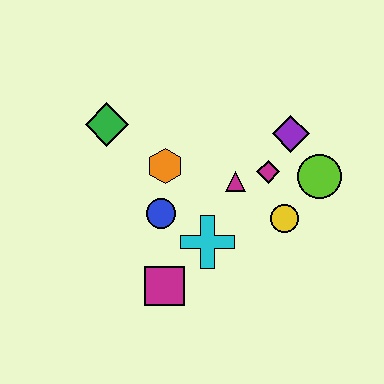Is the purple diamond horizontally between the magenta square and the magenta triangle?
No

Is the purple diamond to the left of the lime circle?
Yes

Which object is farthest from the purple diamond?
The magenta square is farthest from the purple diamond.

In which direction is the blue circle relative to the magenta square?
The blue circle is above the magenta square.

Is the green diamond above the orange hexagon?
Yes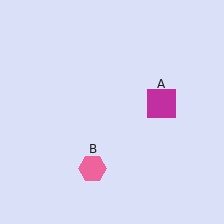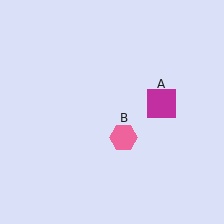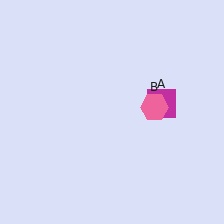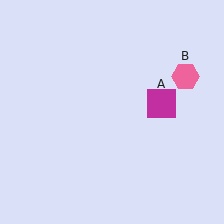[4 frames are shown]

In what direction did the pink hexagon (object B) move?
The pink hexagon (object B) moved up and to the right.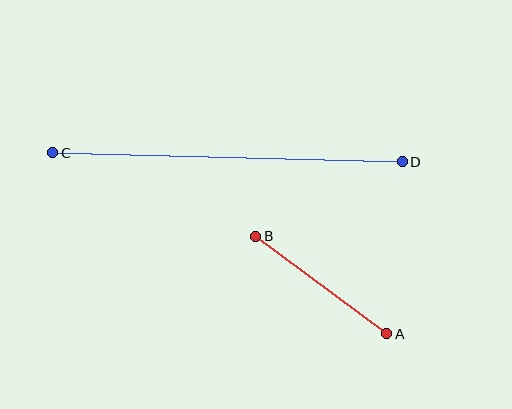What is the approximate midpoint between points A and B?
The midpoint is at approximately (321, 285) pixels.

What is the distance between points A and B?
The distance is approximately 163 pixels.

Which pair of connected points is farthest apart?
Points C and D are farthest apart.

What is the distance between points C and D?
The distance is approximately 349 pixels.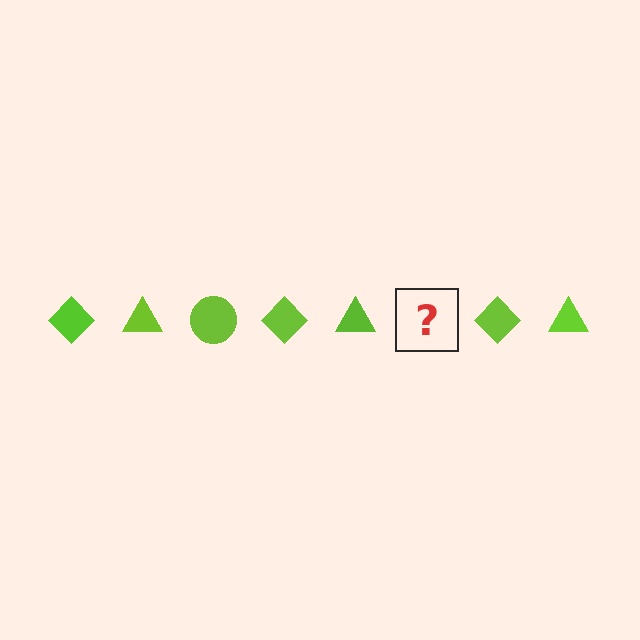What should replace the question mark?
The question mark should be replaced with a lime circle.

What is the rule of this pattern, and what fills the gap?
The rule is that the pattern cycles through diamond, triangle, circle shapes in lime. The gap should be filled with a lime circle.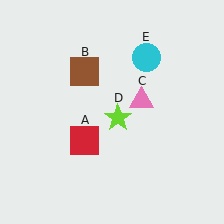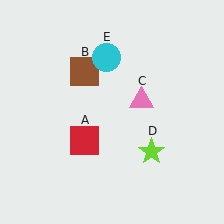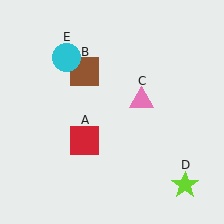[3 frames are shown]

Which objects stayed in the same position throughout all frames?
Red square (object A) and brown square (object B) and pink triangle (object C) remained stationary.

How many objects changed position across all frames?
2 objects changed position: lime star (object D), cyan circle (object E).